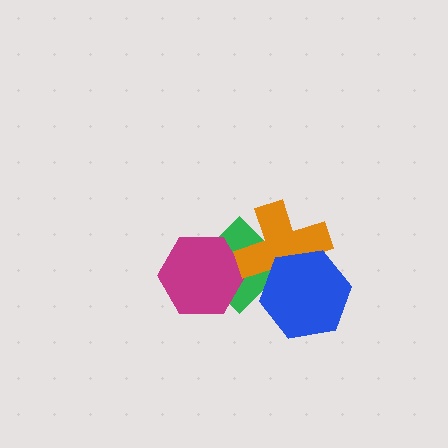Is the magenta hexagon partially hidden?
No, no other shape covers it.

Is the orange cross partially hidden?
Yes, it is partially covered by another shape.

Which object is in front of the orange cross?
The blue hexagon is in front of the orange cross.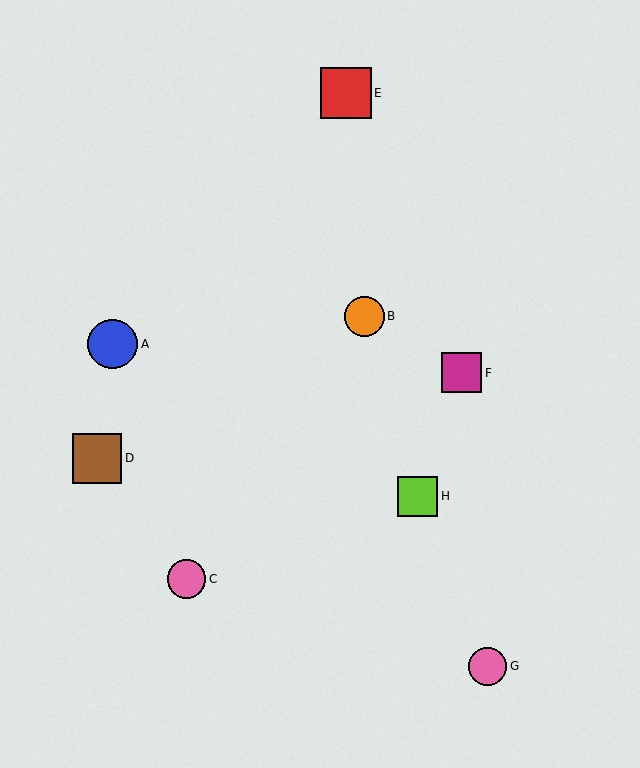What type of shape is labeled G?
Shape G is a pink circle.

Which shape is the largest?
The red square (labeled E) is the largest.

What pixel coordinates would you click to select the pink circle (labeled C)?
Click at (186, 579) to select the pink circle C.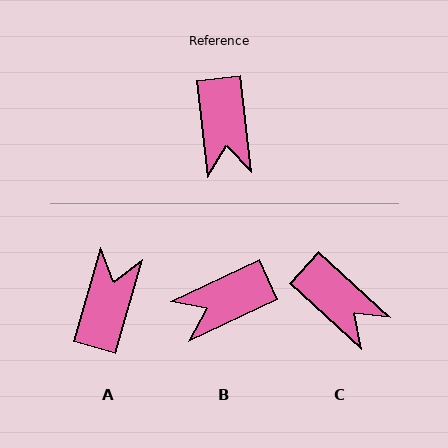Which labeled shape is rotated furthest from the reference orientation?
A, about 157 degrees away.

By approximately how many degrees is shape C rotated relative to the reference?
Approximately 41 degrees counter-clockwise.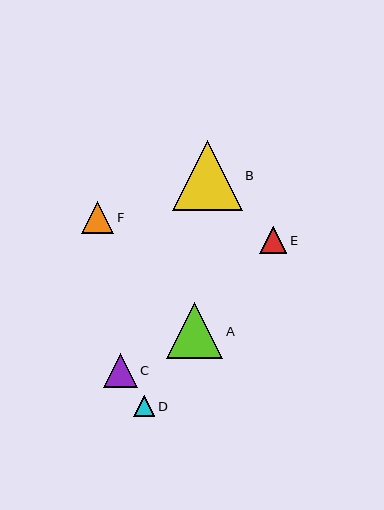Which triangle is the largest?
Triangle B is the largest with a size of approximately 70 pixels.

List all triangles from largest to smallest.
From largest to smallest: B, A, C, F, E, D.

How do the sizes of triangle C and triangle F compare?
Triangle C and triangle F are approximately the same size.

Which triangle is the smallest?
Triangle D is the smallest with a size of approximately 21 pixels.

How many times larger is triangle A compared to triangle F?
Triangle A is approximately 1.8 times the size of triangle F.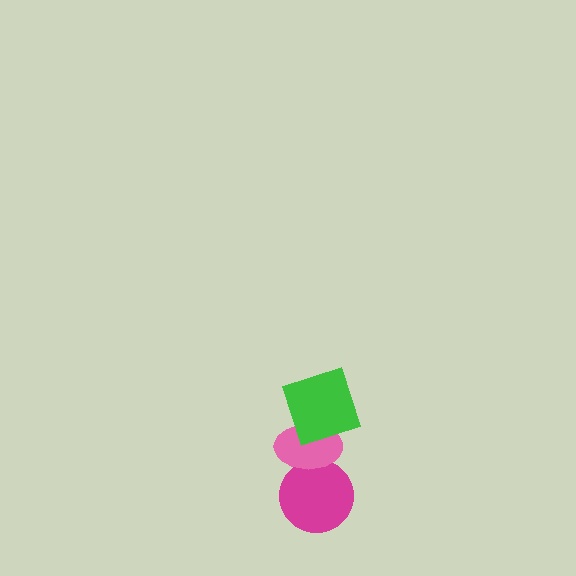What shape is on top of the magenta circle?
The pink ellipse is on top of the magenta circle.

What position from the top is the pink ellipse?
The pink ellipse is 2nd from the top.